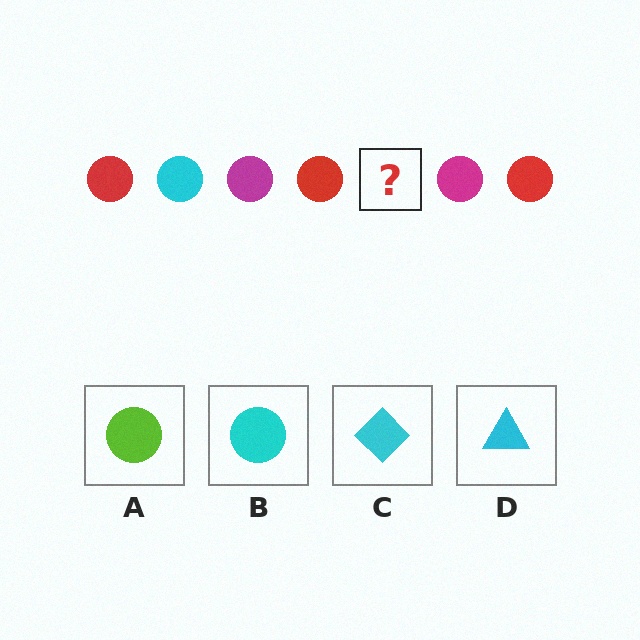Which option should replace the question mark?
Option B.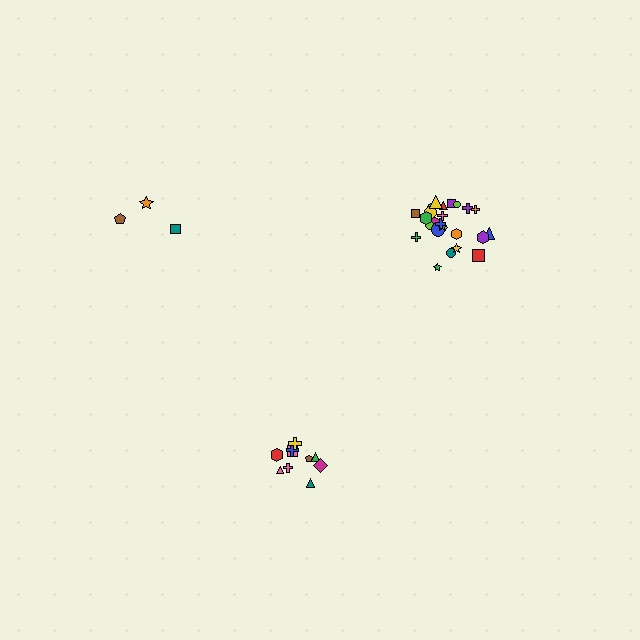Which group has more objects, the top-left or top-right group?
The top-right group.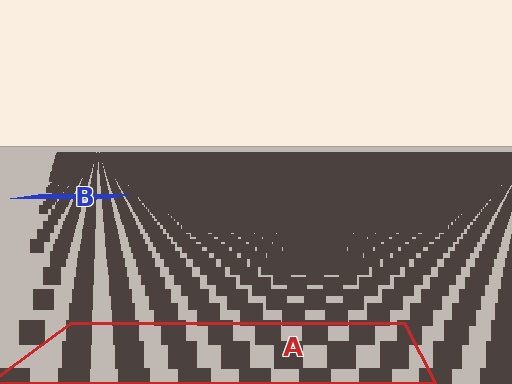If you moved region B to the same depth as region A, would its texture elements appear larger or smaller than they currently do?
They would appear larger. At a closer depth, the same texture elements are projected at a bigger on-screen size.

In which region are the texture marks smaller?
The texture marks are smaller in region B, because it is farther away.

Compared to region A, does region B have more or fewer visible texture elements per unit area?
Region B has more texture elements per unit area — they are packed more densely because it is farther away.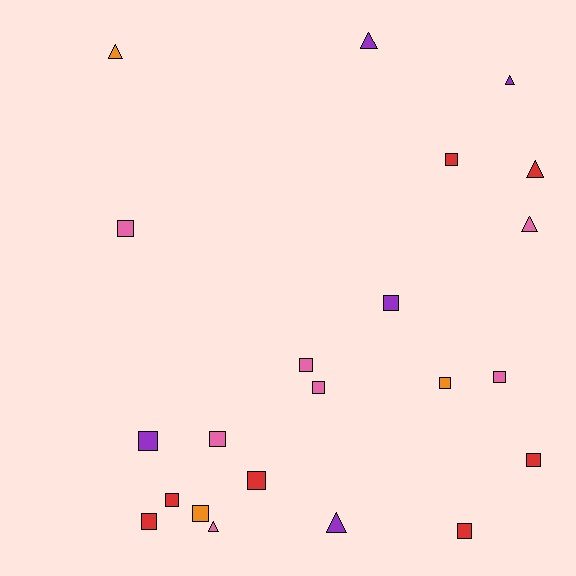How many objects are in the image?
There are 22 objects.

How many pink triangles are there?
There are 2 pink triangles.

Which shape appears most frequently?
Square, with 15 objects.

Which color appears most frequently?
Pink, with 7 objects.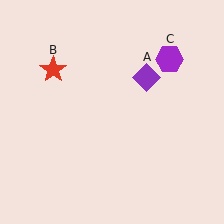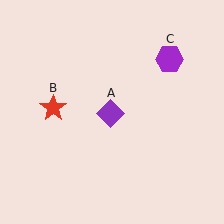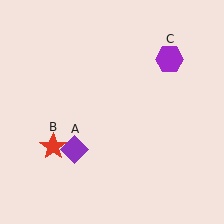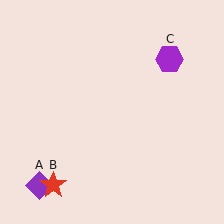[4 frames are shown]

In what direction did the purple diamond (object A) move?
The purple diamond (object A) moved down and to the left.